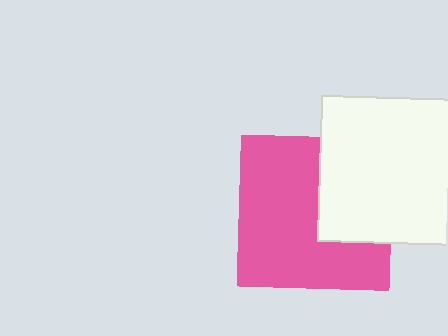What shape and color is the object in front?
The object in front is a white square.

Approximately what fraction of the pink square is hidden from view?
Roughly 34% of the pink square is hidden behind the white square.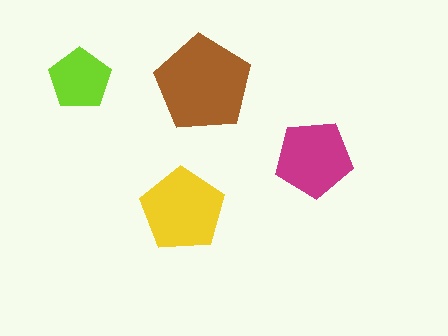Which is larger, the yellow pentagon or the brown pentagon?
The brown one.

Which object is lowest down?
The yellow pentagon is bottommost.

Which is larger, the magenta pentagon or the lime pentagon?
The magenta one.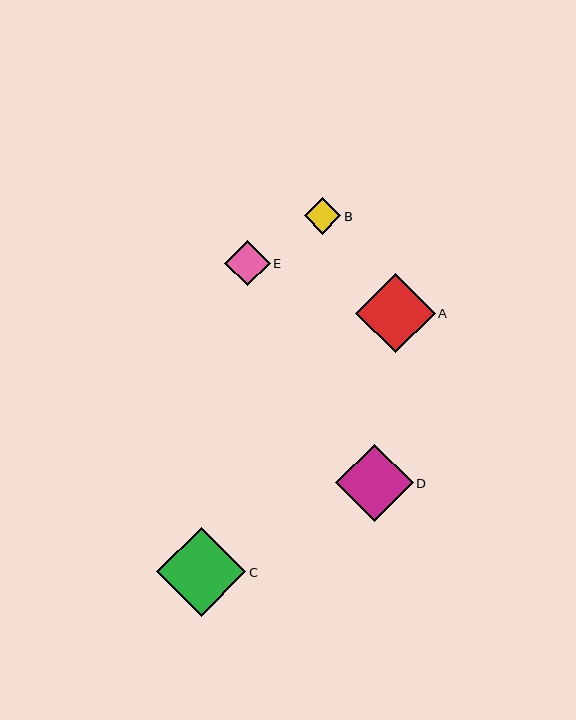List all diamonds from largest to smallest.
From largest to smallest: C, A, D, E, B.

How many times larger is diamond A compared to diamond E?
Diamond A is approximately 1.8 times the size of diamond E.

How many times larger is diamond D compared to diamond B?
Diamond D is approximately 2.1 times the size of diamond B.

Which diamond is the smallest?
Diamond B is the smallest with a size of approximately 37 pixels.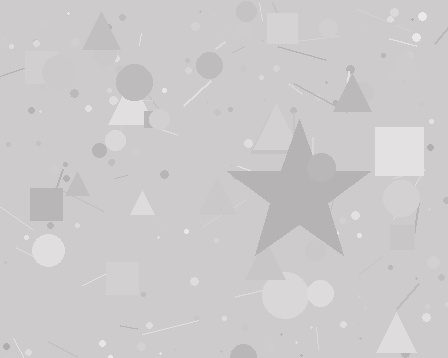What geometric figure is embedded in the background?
A star is embedded in the background.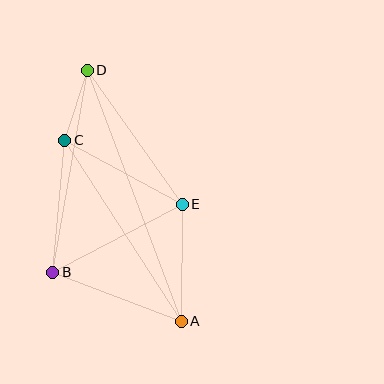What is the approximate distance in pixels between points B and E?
The distance between B and E is approximately 146 pixels.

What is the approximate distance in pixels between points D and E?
The distance between D and E is approximately 164 pixels.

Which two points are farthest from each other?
Points A and D are farthest from each other.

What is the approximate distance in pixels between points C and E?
The distance between C and E is approximately 134 pixels.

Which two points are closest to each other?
Points C and D are closest to each other.